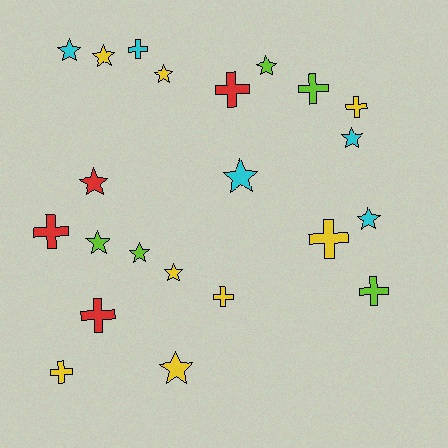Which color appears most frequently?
Yellow, with 8 objects.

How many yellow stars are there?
There are 4 yellow stars.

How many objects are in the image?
There are 22 objects.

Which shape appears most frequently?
Star, with 12 objects.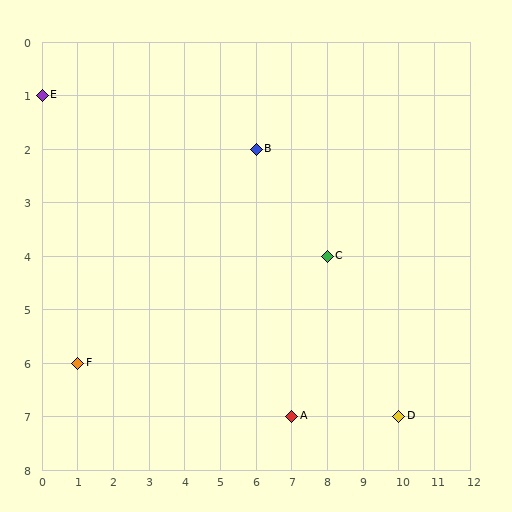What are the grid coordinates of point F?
Point F is at grid coordinates (1, 6).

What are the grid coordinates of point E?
Point E is at grid coordinates (0, 1).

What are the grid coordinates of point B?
Point B is at grid coordinates (6, 2).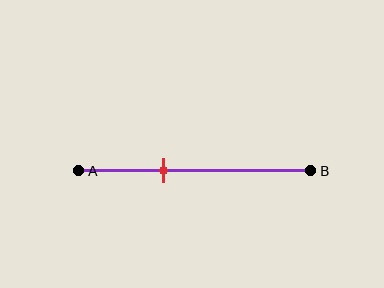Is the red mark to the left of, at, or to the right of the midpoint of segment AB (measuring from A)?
The red mark is to the left of the midpoint of segment AB.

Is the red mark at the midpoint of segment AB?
No, the mark is at about 35% from A, not at the 50% midpoint.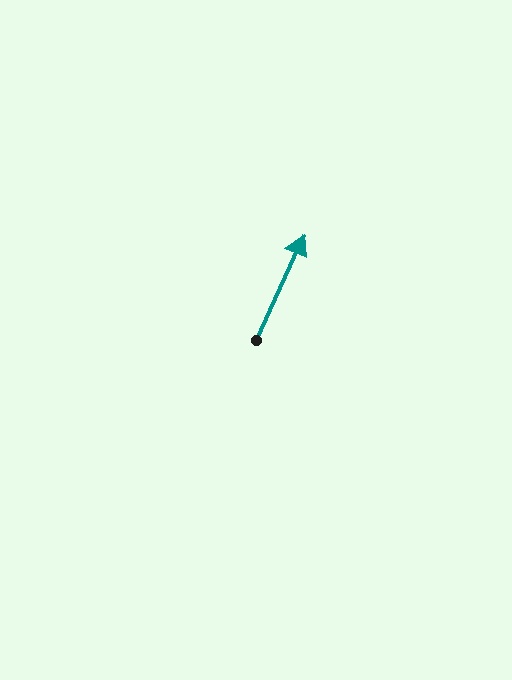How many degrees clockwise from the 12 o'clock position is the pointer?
Approximately 24 degrees.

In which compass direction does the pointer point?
Northeast.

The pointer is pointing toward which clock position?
Roughly 1 o'clock.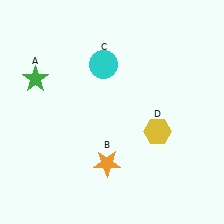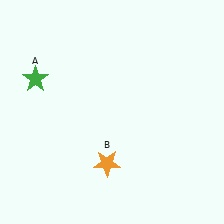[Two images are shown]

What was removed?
The yellow hexagon (D), the cyan circle (C) were removed in Image 2.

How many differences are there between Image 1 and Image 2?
There are 2 differences between the two images.